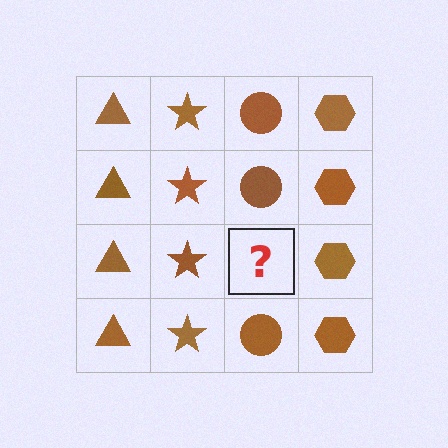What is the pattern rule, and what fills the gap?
The rule is that each column has a consistent shape. The gap should be filled with a brown circle.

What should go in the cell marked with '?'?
The missing cell should contain a brown circle.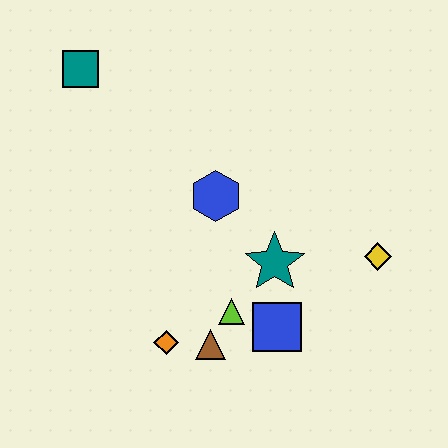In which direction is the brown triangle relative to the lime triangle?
The brown triangle is below the lime triangle.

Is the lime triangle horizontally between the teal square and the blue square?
Yes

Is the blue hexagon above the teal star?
Yes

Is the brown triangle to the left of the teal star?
Yes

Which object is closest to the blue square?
The lime triangle is closest to the blue square.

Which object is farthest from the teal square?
The yellow diamond is farthest from the teal square.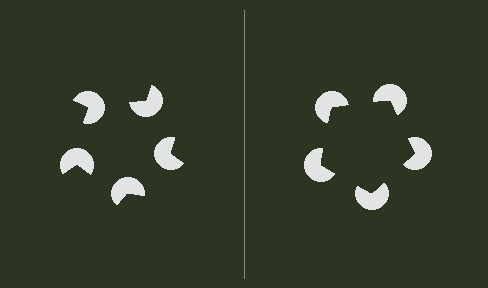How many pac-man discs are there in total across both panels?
10 — 5 on each side.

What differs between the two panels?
The pac-man discs are positioned identically on both sides; only the wedge orientations differ. On the right they align to a pentagon; on the left they are misaligned.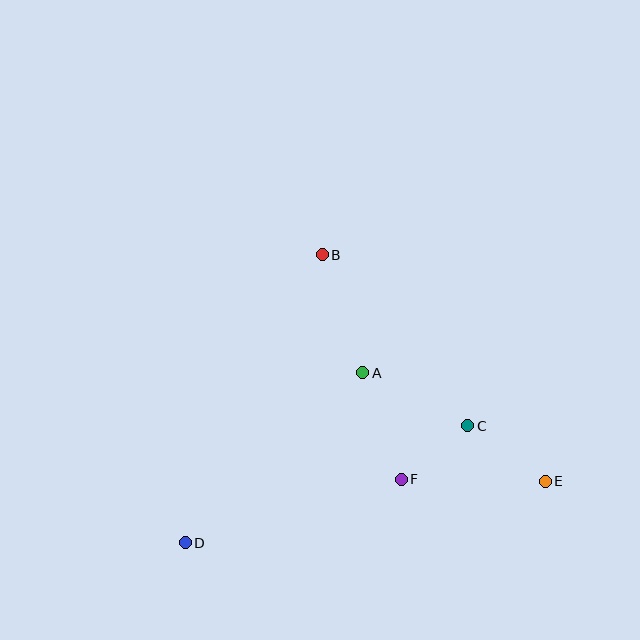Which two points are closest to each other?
Points C and F are closest to each other.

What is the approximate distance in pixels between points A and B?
The distance between A and B is approximately 125 pixels.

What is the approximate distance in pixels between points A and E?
The distance between A and E is approximately 212 pixels.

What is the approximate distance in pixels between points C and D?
The distance between C and D is approximately 306 pixels.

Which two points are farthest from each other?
Points D and E are farthest from each other.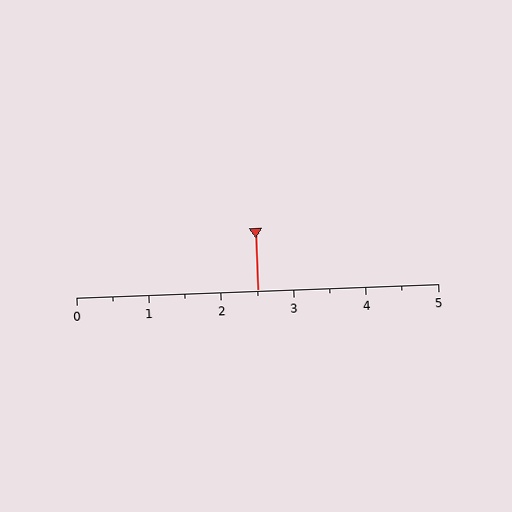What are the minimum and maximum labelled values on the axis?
The axis runs from 0 to 5.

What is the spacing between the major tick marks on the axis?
The major ticks are spaced 1 apart.